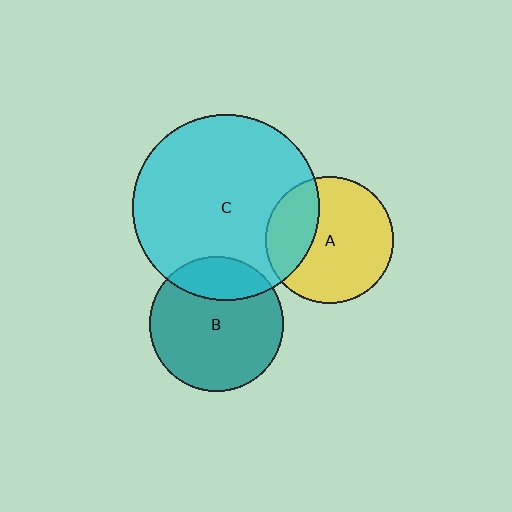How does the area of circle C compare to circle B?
Approximately 1.9 times.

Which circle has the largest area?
Circle C (cyan).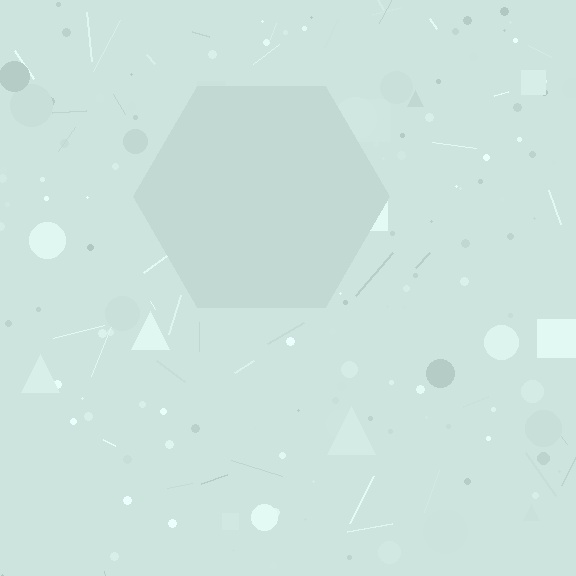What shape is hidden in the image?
A hexagon is hidden in the image.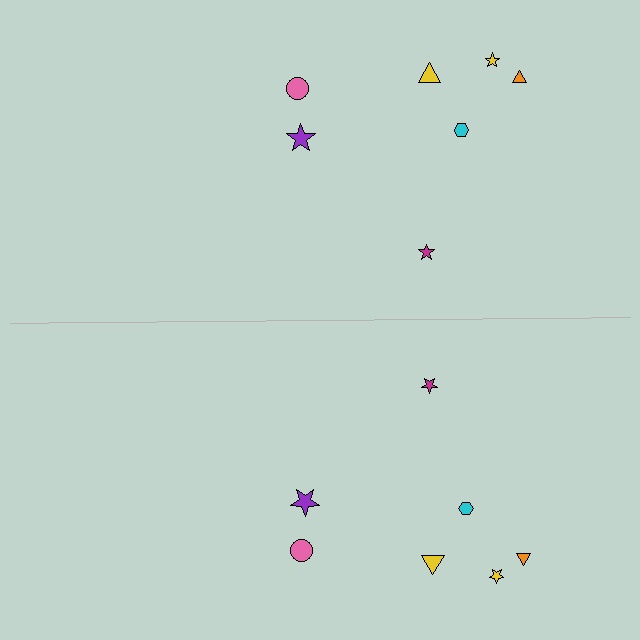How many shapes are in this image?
There are 14 shapes in this image.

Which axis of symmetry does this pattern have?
The pattern has a horizontal axis of symmetry running through the center of the image.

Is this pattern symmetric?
Yes, this pattern has bilateral (reflection) symmetry.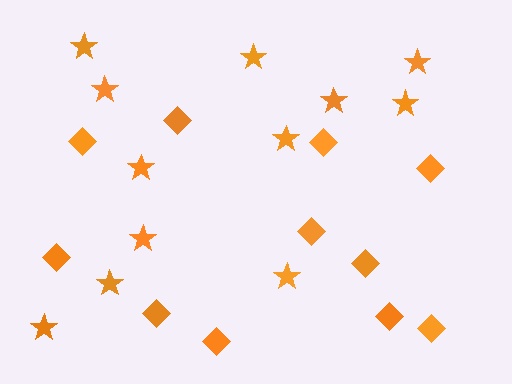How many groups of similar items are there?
There are 2 groups: one group of diamonds (11) and one group of stars (12).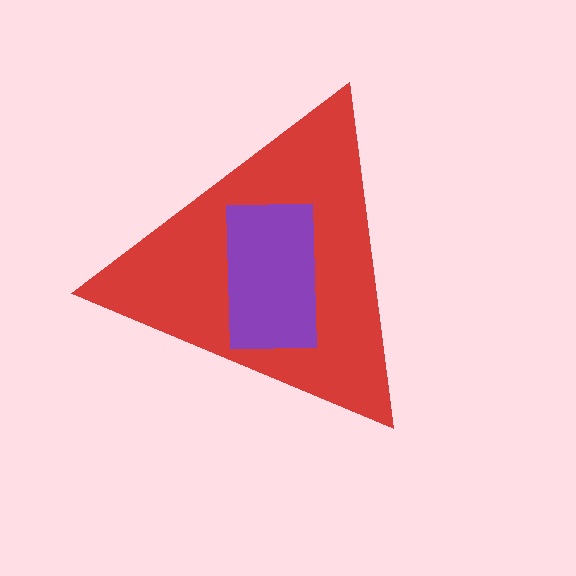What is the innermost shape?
The purple rectangle.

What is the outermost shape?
The red triangle.